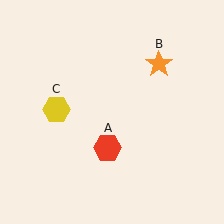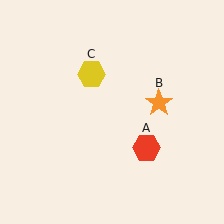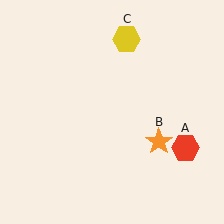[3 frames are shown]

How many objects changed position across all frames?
3 objects changed position: red hexagon (object A), orange star (object B), yellow hexagon (object C).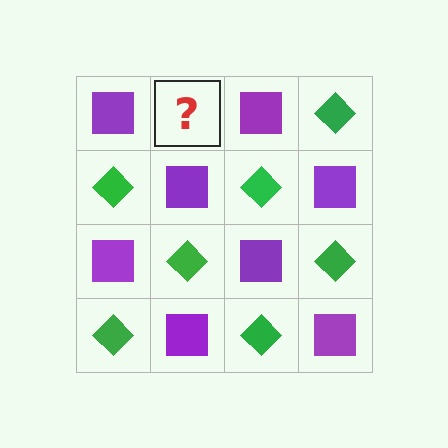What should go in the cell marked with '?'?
The missing cell should contain a green diamond.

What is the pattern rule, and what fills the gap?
The rule is that it alternates purple square and green diamond in a checkerboard pattern. The gap should be filled with a green diamond.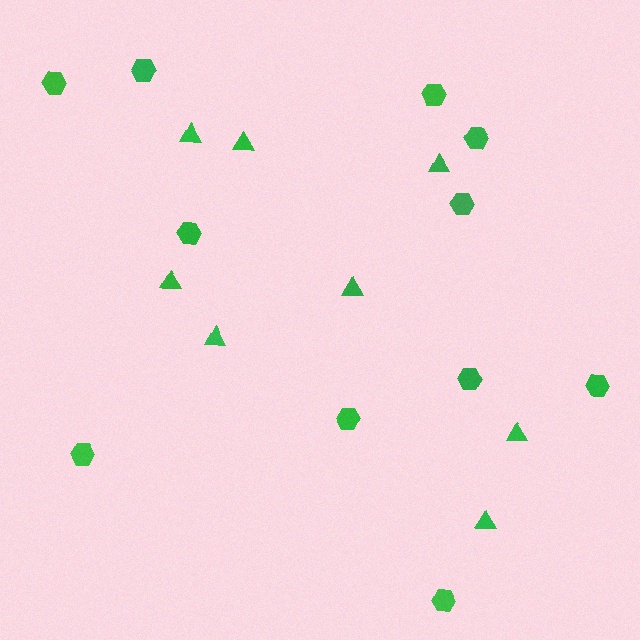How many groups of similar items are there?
There are 2 groups: one group of triangles (8) and one group of hexagons (11).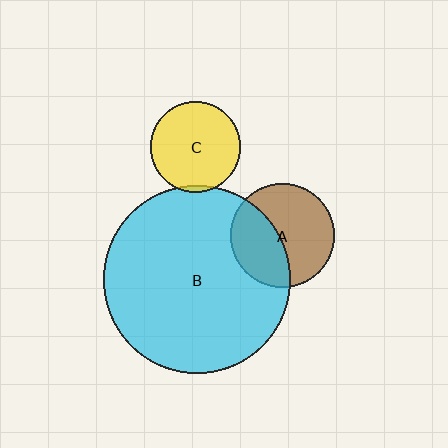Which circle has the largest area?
Circle B (cyan).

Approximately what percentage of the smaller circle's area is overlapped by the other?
Approximately 40%.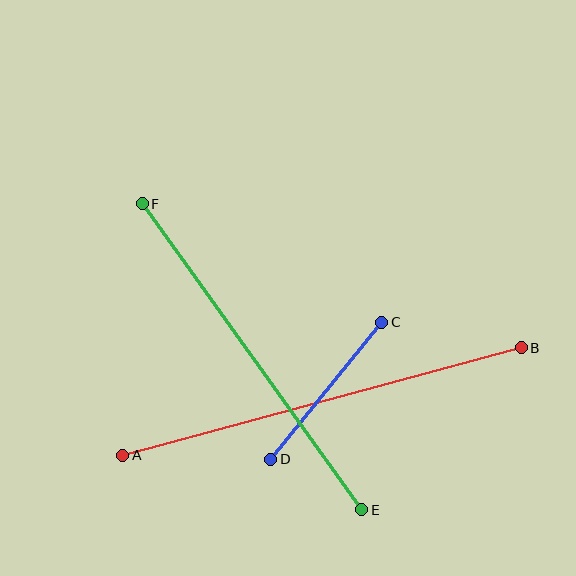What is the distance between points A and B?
The distance is approximately 413 pixels.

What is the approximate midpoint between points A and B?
The midpoint is at approximately (322, 401) pixels.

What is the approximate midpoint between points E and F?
The midpoint is at approximately (252, 357) pixels.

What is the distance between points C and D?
The distance is approximately 177 pixels.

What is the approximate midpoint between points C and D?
The midpoint is at approximately (326, 391) pixels.